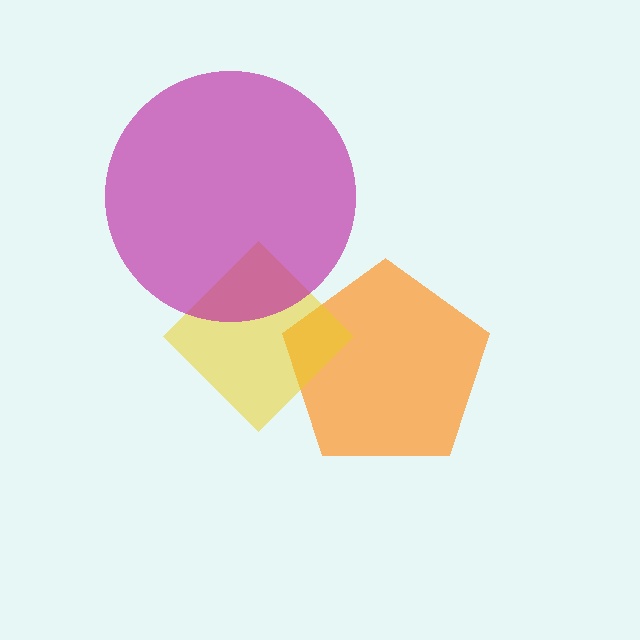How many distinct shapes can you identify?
There are 3 distinct shapes: an orange pentagon, a yellow diamond, a magenta circle.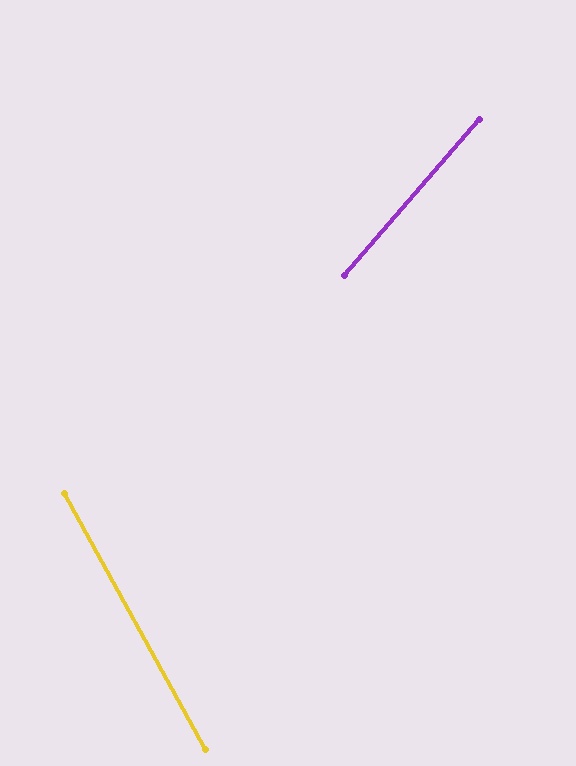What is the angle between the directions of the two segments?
Approximately 70 degrees.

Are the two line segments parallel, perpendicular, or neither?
Neither parallel nor perpendicular — they differ by about 70°.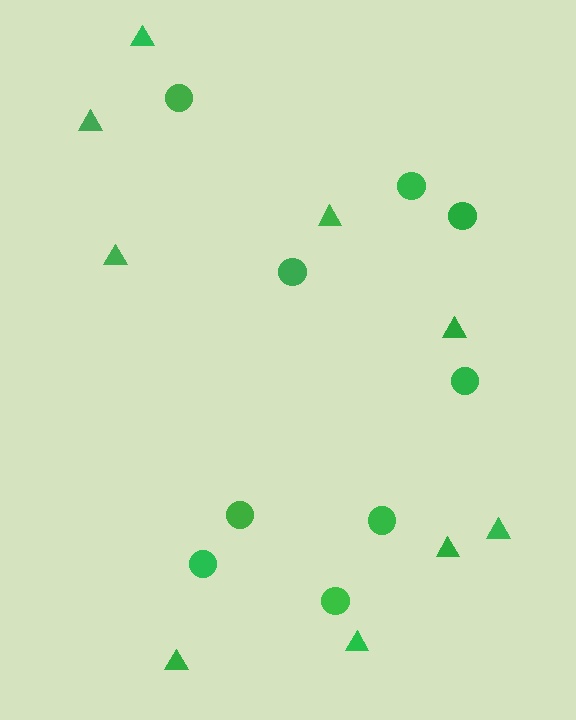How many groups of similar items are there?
There are 2 groups: one group of circles (9) and one group of triangles (9).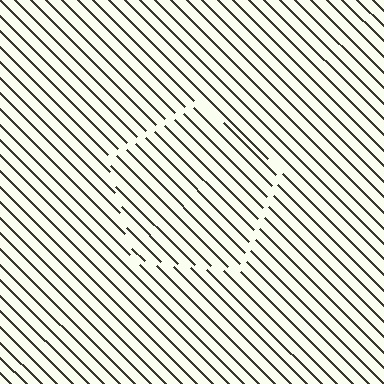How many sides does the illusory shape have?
5 sides — the line-ends trace a pentagon.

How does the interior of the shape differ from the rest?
The interior of the shape contains the same grating, shifted by half a period — the contour is defined by the phase discontinuity where line-ends from the inner and outer gratings abut.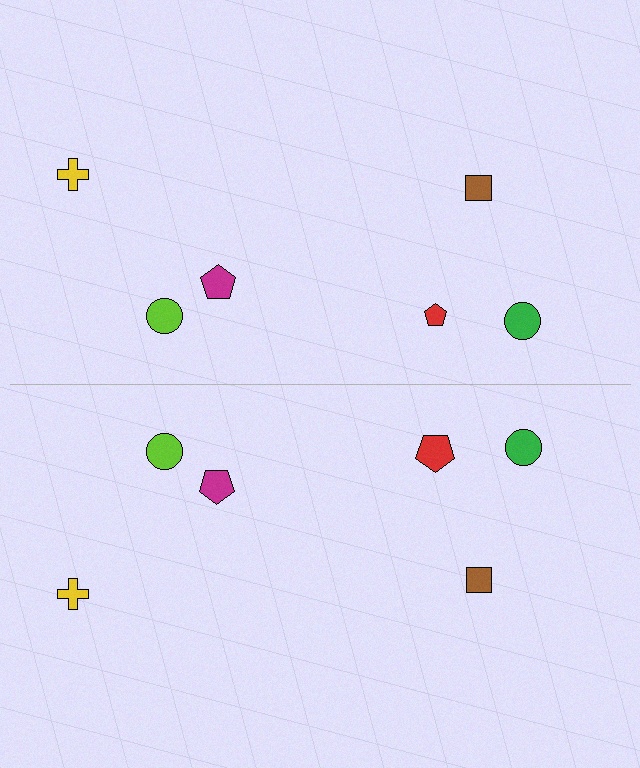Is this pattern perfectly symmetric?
No, the pattern is not perfectly symmetric. The red pentagon on the bottom side has a different size than its mirror counterpart.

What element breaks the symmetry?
The red pentagon on the bottom side has a different size than its mirror counterpart.